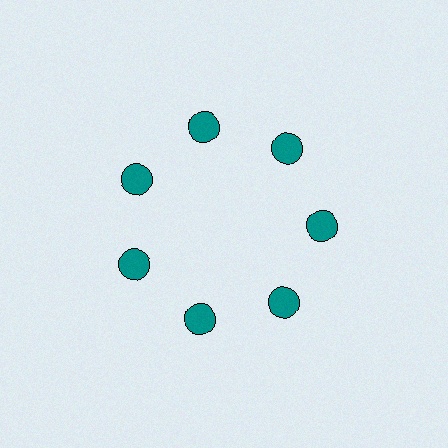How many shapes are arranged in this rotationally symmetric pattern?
There are 7 shapes, arranged in 7 groups of 1.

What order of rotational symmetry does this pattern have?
This pattern has 7-fold rotational symmetry.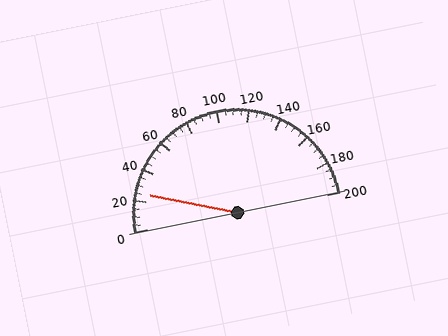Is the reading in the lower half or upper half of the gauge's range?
The reading is in the lower half of the range (0 to 200).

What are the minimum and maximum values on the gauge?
The gauge ranges from 0 to 200.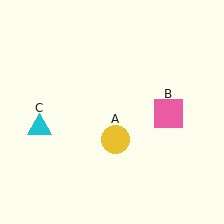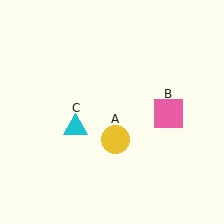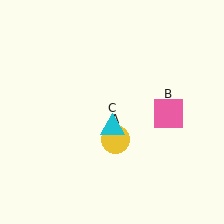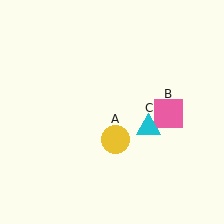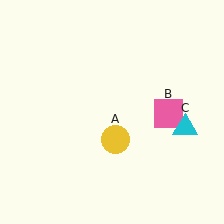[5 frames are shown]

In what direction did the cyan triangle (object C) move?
The cyan triangle (object C) moved right.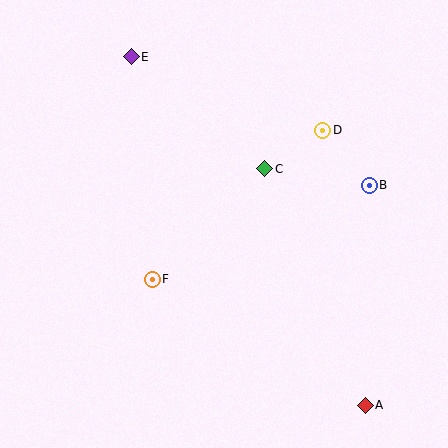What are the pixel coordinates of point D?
Point D is at (323, 130).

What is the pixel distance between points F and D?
The distance between F and D is 227 pixels.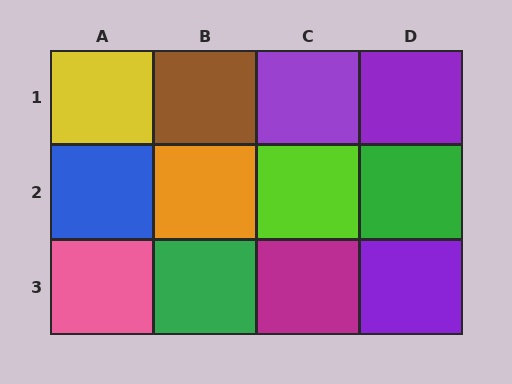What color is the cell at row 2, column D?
Green.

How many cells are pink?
1 cell is pink.